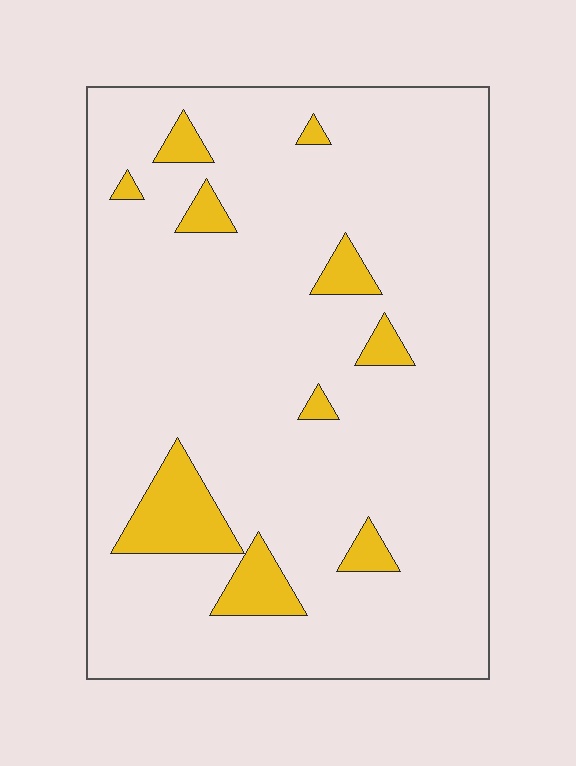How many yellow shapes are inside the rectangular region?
10.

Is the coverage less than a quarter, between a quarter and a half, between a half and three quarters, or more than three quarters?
Less than a quarter.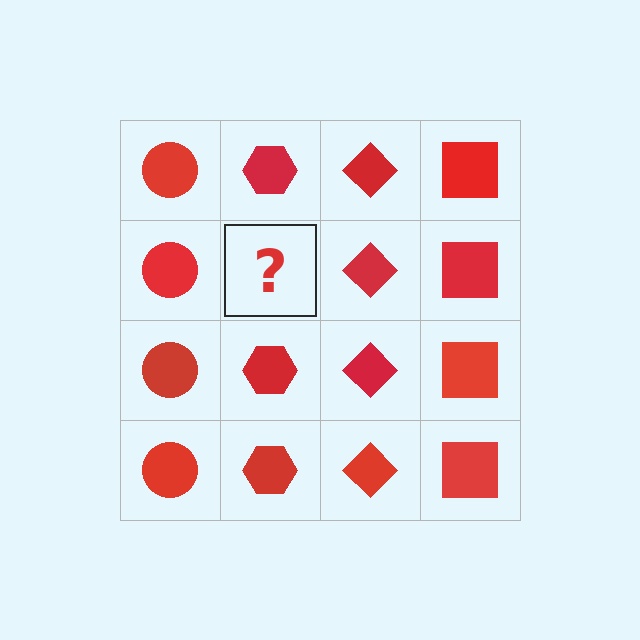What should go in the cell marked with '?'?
The missing cell should contain a red hexagon.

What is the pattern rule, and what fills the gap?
The rule is that each column has a consistent shape. The gap should be filled with a red hexagon.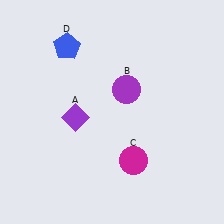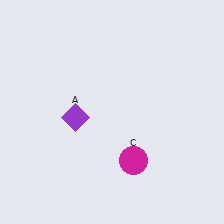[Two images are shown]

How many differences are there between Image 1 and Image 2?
There are 2 differences between the two images.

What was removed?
The purple circle (B), the blue pentagon (D) were removed in Image 2.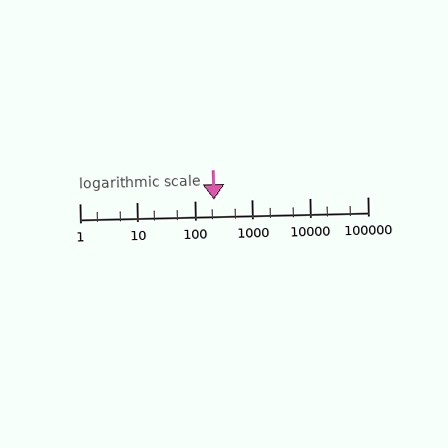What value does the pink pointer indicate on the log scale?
The pointer indicates approximately 220.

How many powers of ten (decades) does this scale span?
The scale spans 5 decades, from 1 to 100000.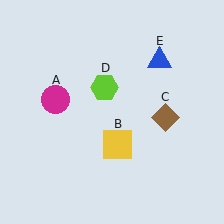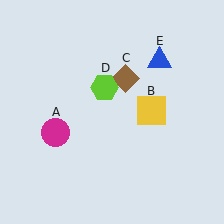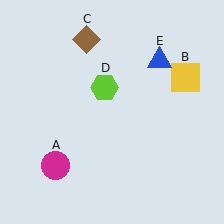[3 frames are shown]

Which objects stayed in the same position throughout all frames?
Lime hexagon (object D) and blue triangle (object E) remained stationary.